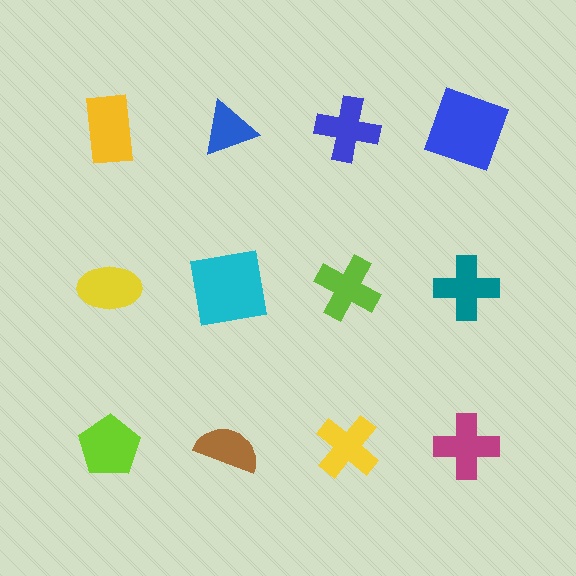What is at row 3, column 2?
A brown semicircle.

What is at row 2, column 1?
A yellow ellipse.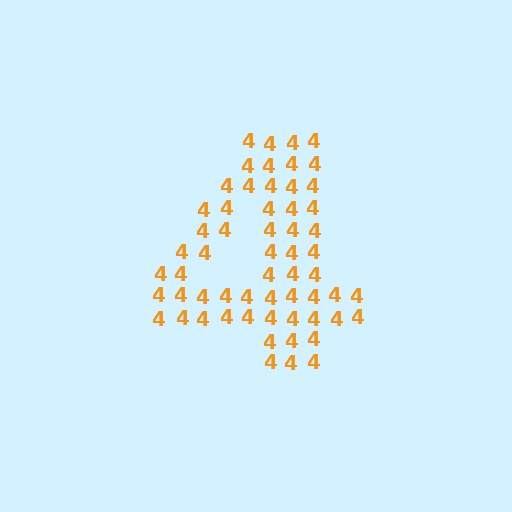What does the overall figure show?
The overall figure shows the digit 4.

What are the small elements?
The small elements are digit 4's.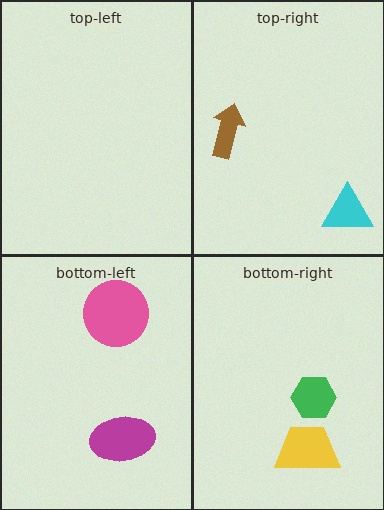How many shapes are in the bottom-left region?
2.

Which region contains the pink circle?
The bottom-left region.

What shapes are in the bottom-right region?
The yellow trapezoid, the green hexagon.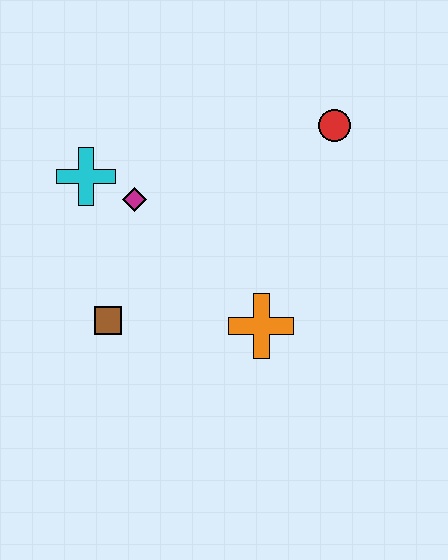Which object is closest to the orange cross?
The brown square is closest to the orange cross.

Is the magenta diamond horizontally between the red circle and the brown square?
Yes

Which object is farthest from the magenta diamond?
The red circle is farthest from the magenta diamond.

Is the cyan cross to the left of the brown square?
Yes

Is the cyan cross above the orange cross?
Yes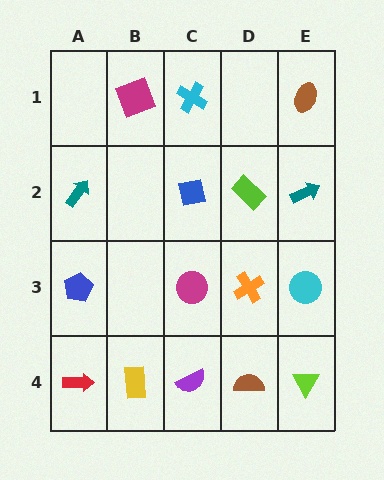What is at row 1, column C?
A cyan cross.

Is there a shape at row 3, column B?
No, that cell is empty.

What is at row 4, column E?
A lime triangle.